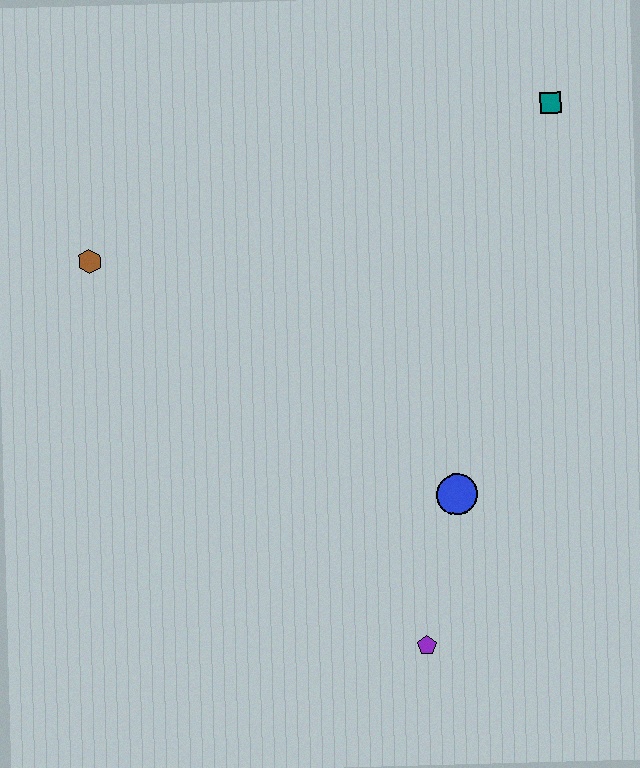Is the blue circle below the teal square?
Yes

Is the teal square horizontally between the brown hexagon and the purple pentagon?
No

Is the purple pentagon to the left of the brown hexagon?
No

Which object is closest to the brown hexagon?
The blue circle is closest to the brown hexagon.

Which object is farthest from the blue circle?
The brown hexagon is farthest from the blue circle.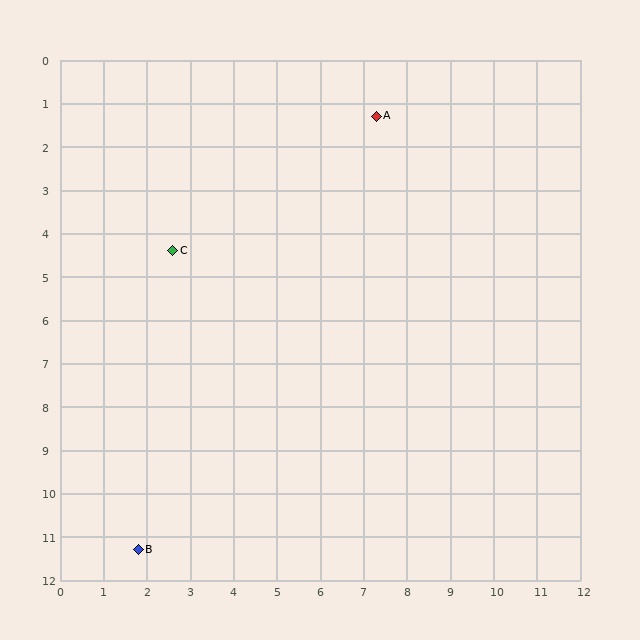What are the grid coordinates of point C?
Point C is at approximately (2.6, 4.4).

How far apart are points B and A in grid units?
Points B and A are about 11.4 grid units apart.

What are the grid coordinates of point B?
Point B is at approximately (1.8, 11.3).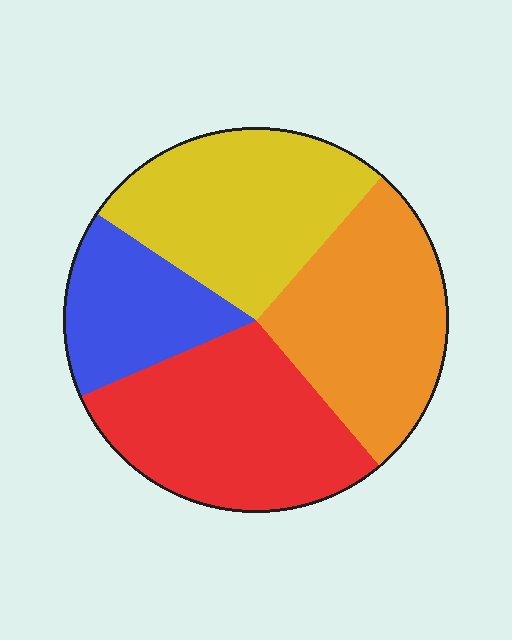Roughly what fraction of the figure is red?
Red covers about 30% of the figure.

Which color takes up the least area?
Blue, at roughly 15%.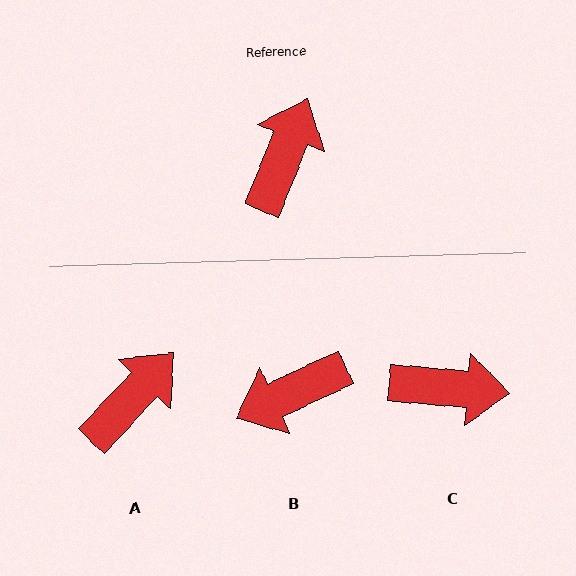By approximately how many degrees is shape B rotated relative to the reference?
Approximately 137 degrees counter-clockwise.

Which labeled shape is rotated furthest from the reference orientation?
B, about 137 degrees away.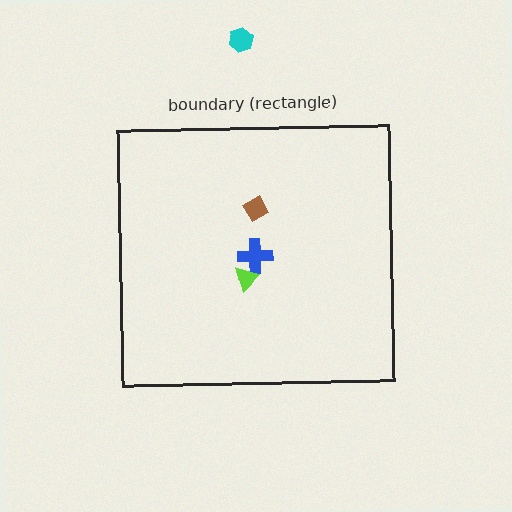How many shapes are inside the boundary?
3 inside, 1 outside.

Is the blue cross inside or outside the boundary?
Inside.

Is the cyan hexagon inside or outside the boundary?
Outside.